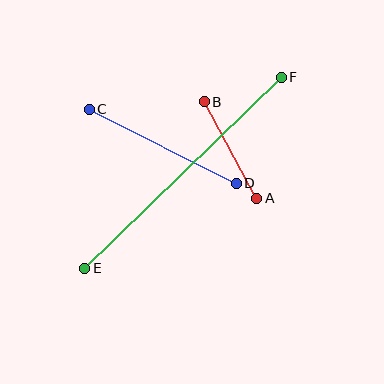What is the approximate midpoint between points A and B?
The midpoint is at approximately (230, 150) pixels.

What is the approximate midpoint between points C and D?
The midpoint is at approximately (163, 146) pixels.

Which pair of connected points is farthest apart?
Points E and F are farthest apart.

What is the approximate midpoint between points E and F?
The midpoint is at approximately (183, 173) pixels.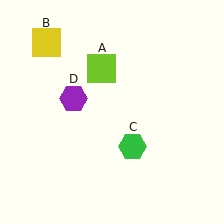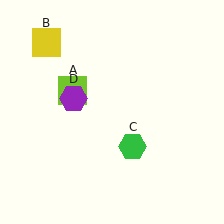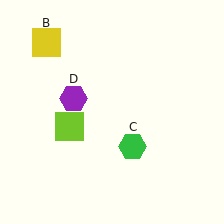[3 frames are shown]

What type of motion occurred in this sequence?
The lime square (object A) rotated counterclockwise around the center of the scene.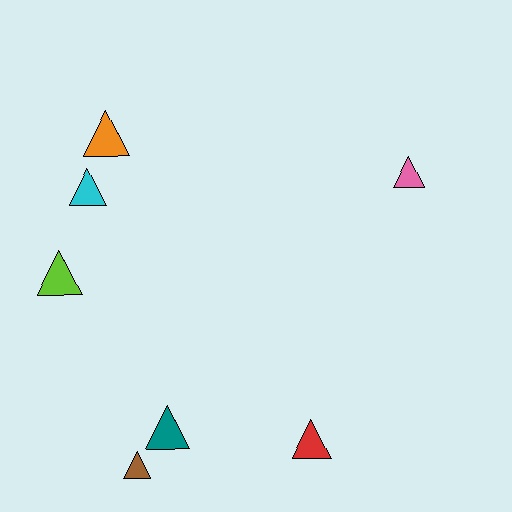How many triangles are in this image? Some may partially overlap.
There are 7 triangles.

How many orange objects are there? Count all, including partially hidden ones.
There is 1 orange object.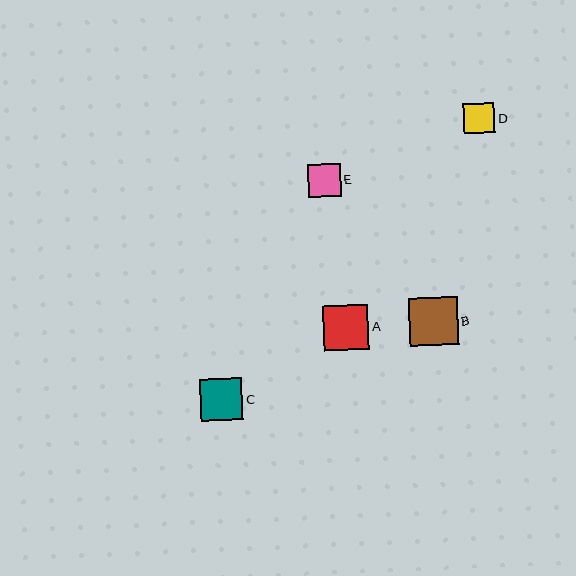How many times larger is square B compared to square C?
Square B is approximately 1.1 times the size of square C.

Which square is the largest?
Square B is the largest with a size of approximately 48 pixels.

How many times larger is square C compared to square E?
Square C is approximately 1.3 times the size of square E.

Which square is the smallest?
Square D is the smallest with a size of approximately 31 pixels.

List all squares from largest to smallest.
From largest to smallest: B, A, C, E, D.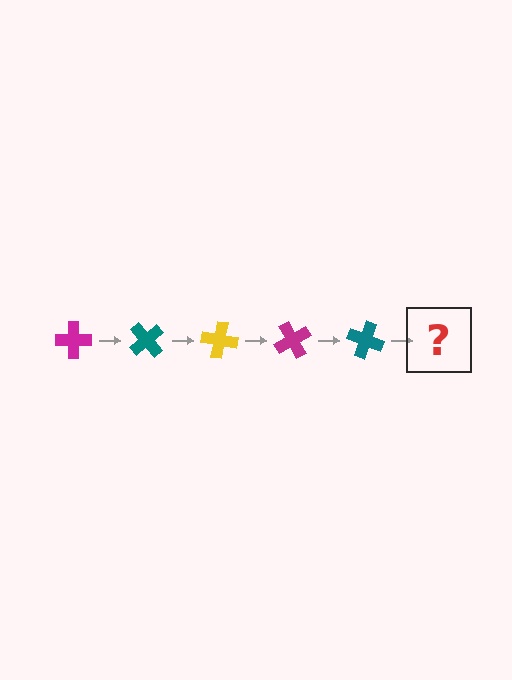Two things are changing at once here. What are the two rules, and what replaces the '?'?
The two rules are that it rotates 50 degrees each step and the color cycles through magenta, teal, and yellow. The '?' should be a yellow cross, rotated 250 degrees from the start.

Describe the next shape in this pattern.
It should be a yellow cross, rotated 250 degrees from the start.